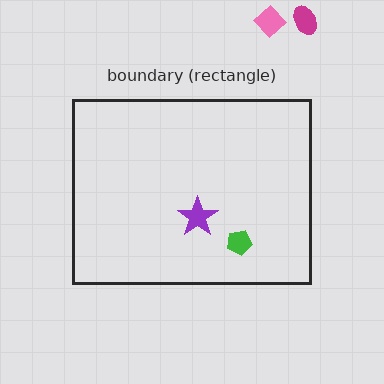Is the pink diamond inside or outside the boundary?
Outside.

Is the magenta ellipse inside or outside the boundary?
Outside.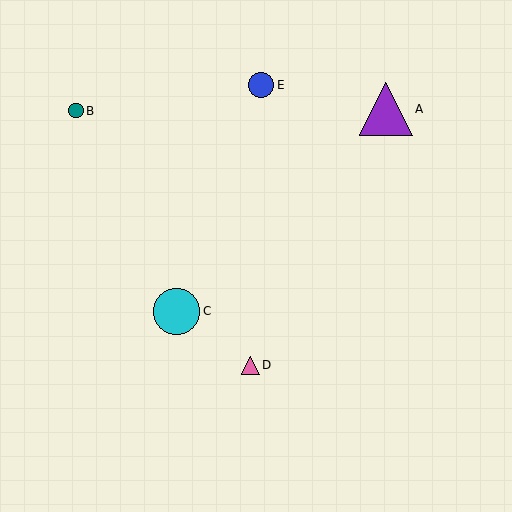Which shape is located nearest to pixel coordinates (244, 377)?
The pink triangle (labeled D) at (250, 365) is nearest to that location.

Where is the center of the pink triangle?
The center of the pink triangle is at (250, 365).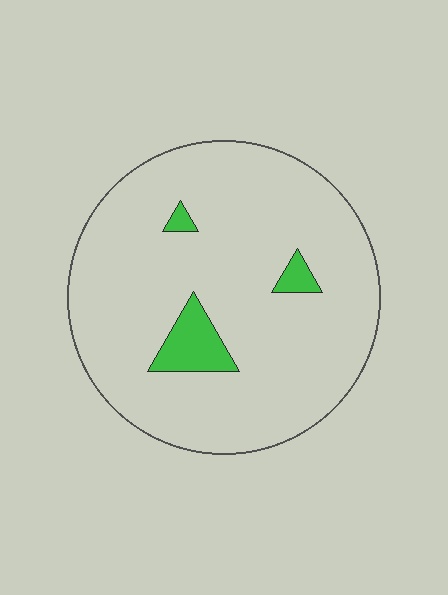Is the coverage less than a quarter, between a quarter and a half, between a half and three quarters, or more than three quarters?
Less than a quarter.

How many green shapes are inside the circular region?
3.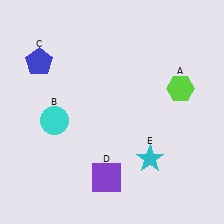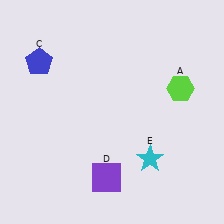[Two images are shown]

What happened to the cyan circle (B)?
The cyan circle (B) was removed in Image 2. It was in the bottom-left area of Image 1.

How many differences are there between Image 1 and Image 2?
There is 1 difference between the two images.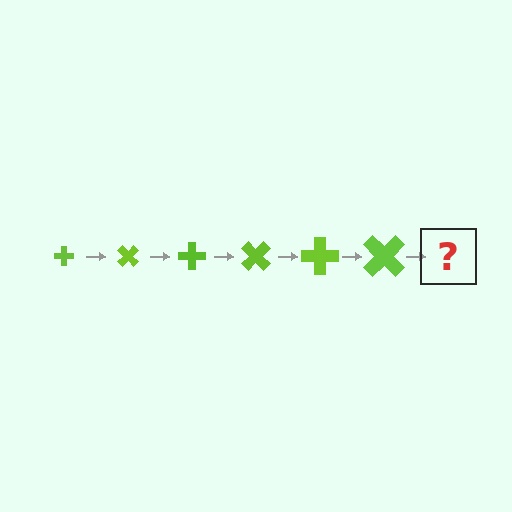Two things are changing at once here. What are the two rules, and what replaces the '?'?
The two rules are that the cross grows larger each step and it rotates 45 degrees each step. The '?' should be a cross, larger than the previous one and rotated 270 degrees from the start.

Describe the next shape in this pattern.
It should be a cross, larger than the previous one and rotated 270 degrees from the start.